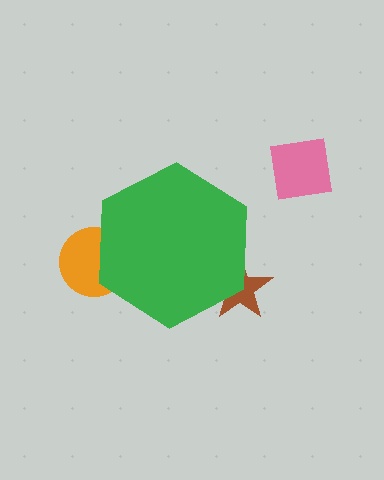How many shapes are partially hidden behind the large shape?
2 shapes are partially hidden.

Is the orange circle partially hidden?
Yes, the orange circle is partially hidden behind the green hexagon.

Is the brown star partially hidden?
Yes, the brown star is partially hidden behind the green hexagon.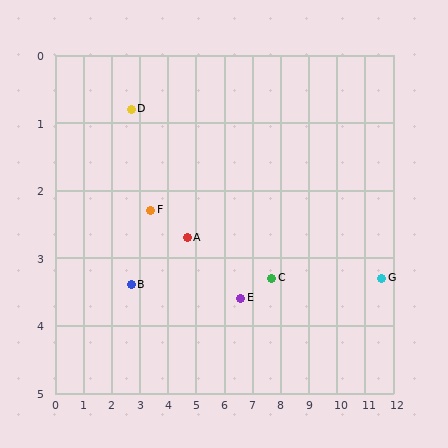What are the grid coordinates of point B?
Point B is at approximately (2.7, 3.4).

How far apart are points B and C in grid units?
Points B and C are about 5.0 grid units apart.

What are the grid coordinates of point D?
Point D is at approximately (2.7, 0.8).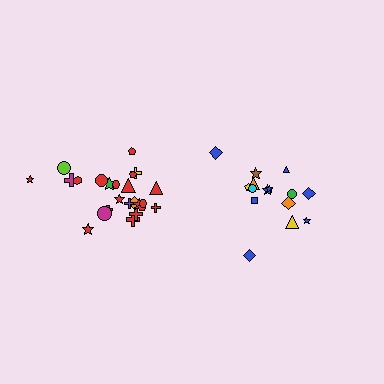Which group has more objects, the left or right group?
The left group.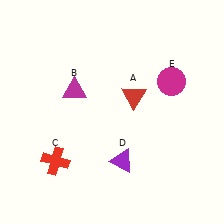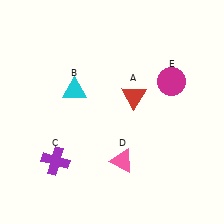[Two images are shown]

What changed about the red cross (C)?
In Image 1, C is red. In Image 2, it changed to purple.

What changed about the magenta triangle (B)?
In Image 1, B is magenta. In Image 2, it changed to cyan.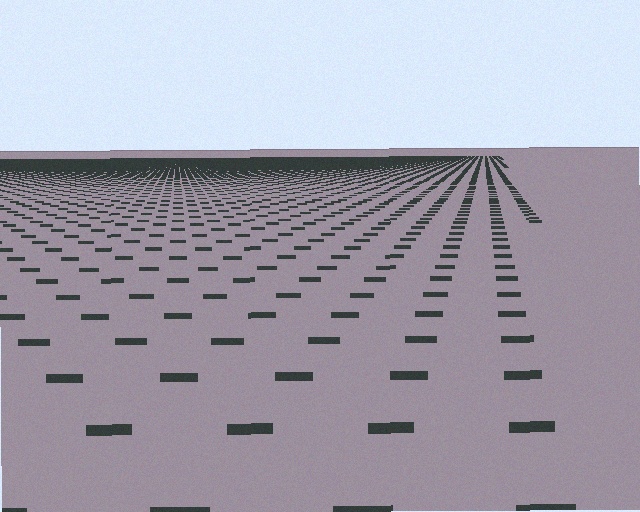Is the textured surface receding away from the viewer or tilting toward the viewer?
The surface is receding away from the viewer. Texture elements get smaller and denser toward the top.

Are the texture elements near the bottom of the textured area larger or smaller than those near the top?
Larger. Near the bottom, elements are closer to the viewer and appear at a bigger on-screen size.